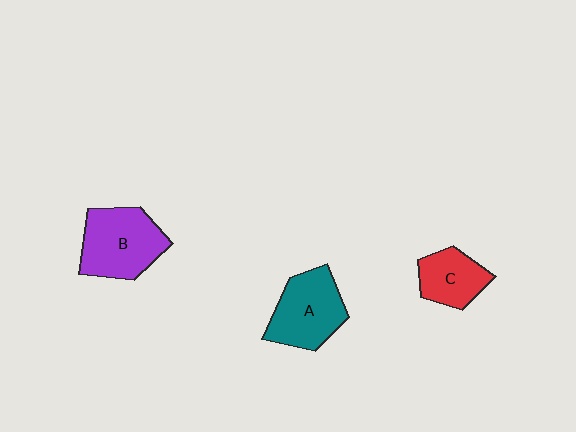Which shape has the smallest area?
Shape C (red).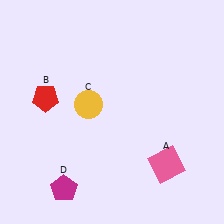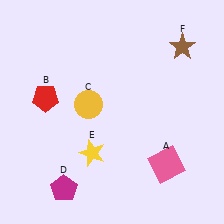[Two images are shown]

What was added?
A yellow star (E), a brown star (F) were added in Image 2.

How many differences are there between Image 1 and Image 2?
There are 2 differences between the two images.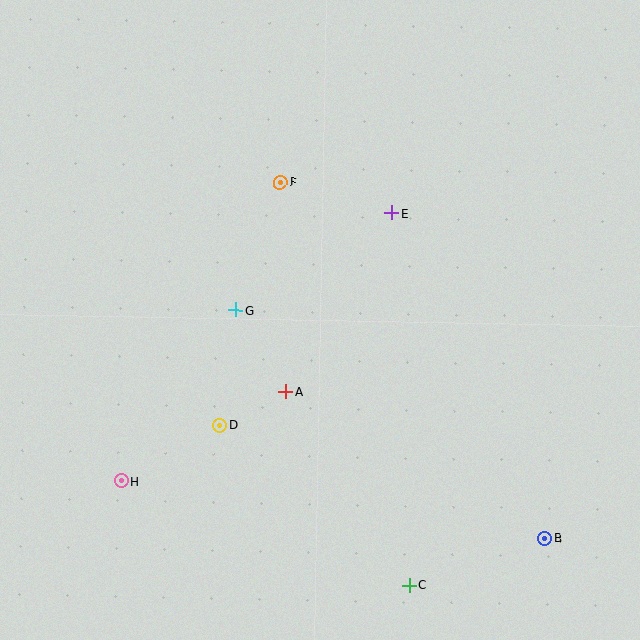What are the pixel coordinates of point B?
Point B is at (545, 538).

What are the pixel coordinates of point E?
Point E is at (392, 213).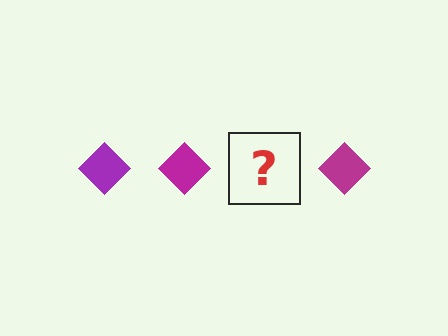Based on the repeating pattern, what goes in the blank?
The blank should be a purple diamond.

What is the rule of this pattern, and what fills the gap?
The rule is that the pattern cycles through purple, magenta diamonds. The gap should be filled with a purple diamond.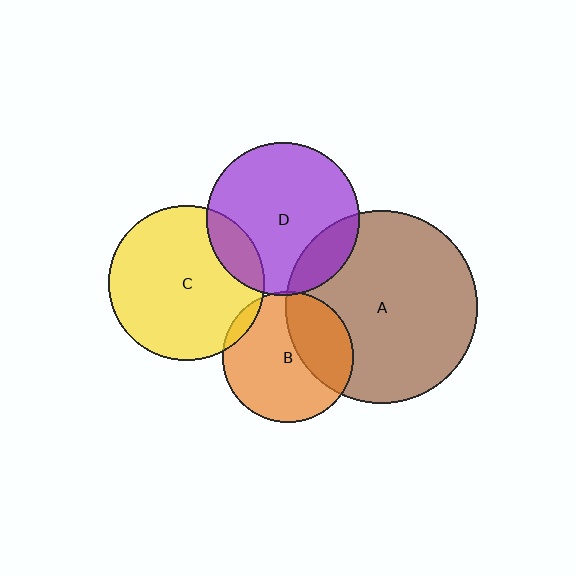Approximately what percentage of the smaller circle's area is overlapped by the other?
Approximately 15%.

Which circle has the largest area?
Circle A (brown).